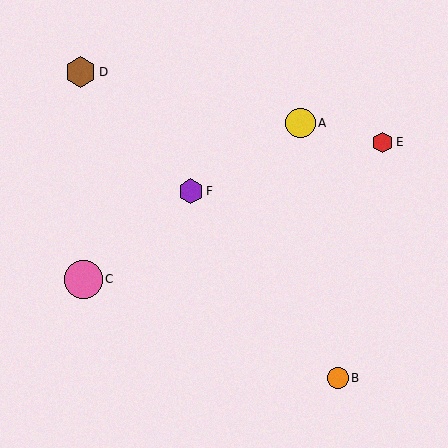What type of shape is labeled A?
Shape A is a yellow circle.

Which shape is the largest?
The pink circle (labeled C) is the largest.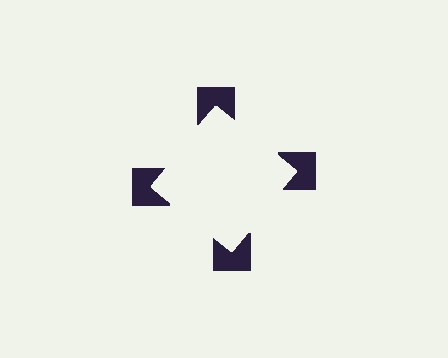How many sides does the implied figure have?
4 sides.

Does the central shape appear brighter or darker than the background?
It typically appears slightly brighter than the background, even though no actual brightness change is drawn.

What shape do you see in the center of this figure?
An illusory square — its edges are inferred from the aligned wedge cuts in the notched squares, not physically drawn.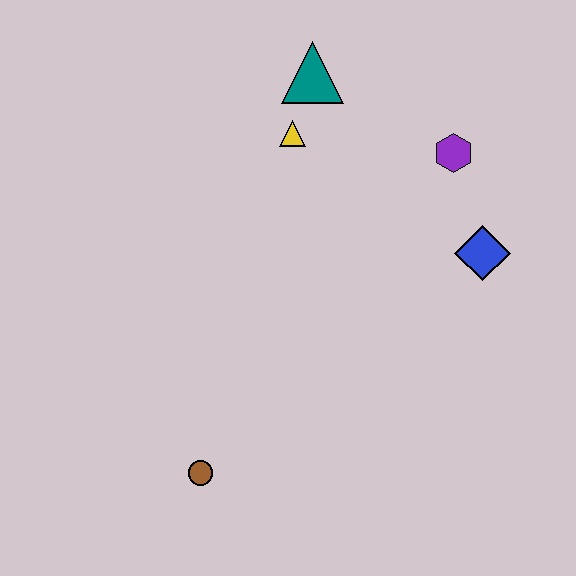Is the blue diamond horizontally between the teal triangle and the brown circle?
No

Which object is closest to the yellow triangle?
The teal triangle is closest to the yellow triangle.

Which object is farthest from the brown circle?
The teal triangle is farthest from the brown circle.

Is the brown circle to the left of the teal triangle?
Yes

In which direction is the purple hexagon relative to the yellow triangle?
The purple hexagon is to the right of the yellow triangle.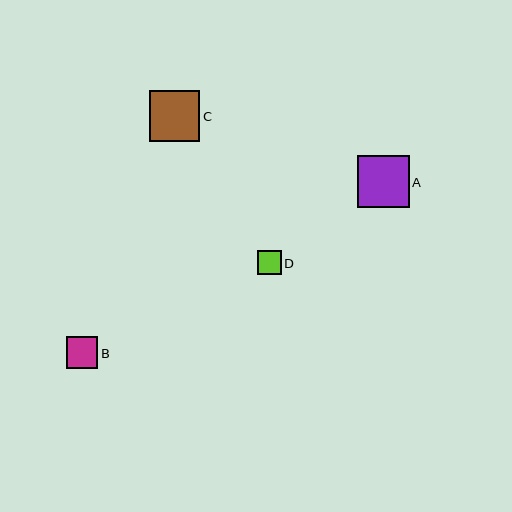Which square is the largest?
Square A is the largest with a size of approximately 52 pixels.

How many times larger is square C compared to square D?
Square C is approximately 2.1 times the size of square D.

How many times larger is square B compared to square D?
Square B is approximately 1.3 times the size of square D.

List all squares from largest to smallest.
From largest to smallest: A, C, B, D.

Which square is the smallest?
Square D is the smallest with a size of approximately 24 pixels.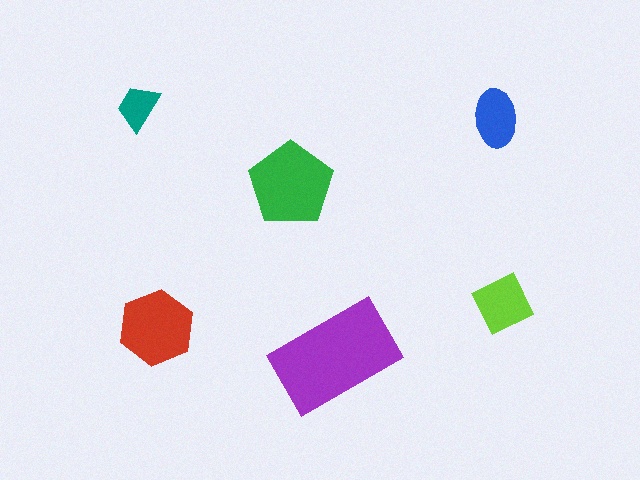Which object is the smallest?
The teal trapezoid.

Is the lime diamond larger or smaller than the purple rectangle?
Smaller.